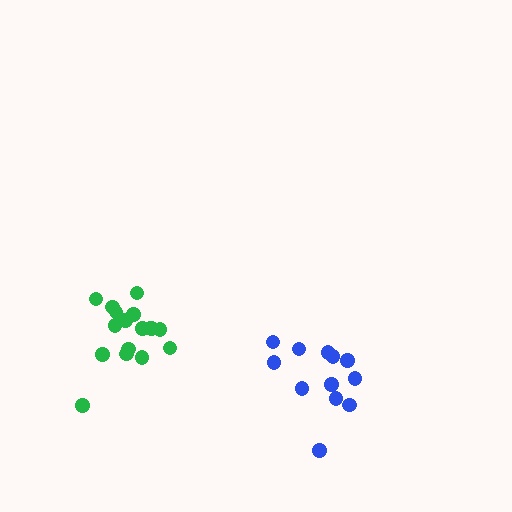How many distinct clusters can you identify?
There are 2 distinct clusters.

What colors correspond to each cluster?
The clusters are colored: green, blue.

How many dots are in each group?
Group 1: 17 dots, Group 2: 12 dots (29 total).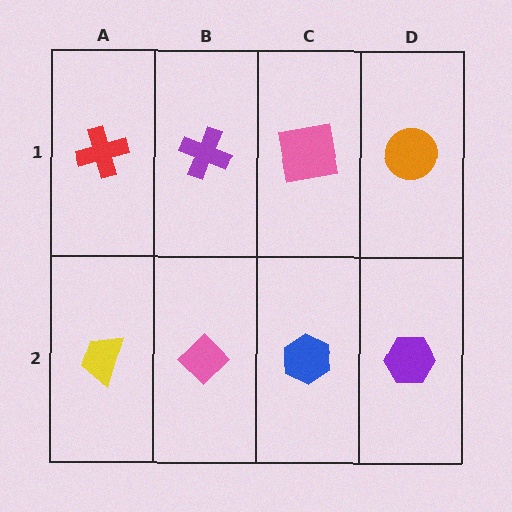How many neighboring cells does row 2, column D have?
2.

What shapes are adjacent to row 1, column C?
A blue hexagon (row 2, column C), a purple cross (row 1, column B), an orange circle (row 1, column D).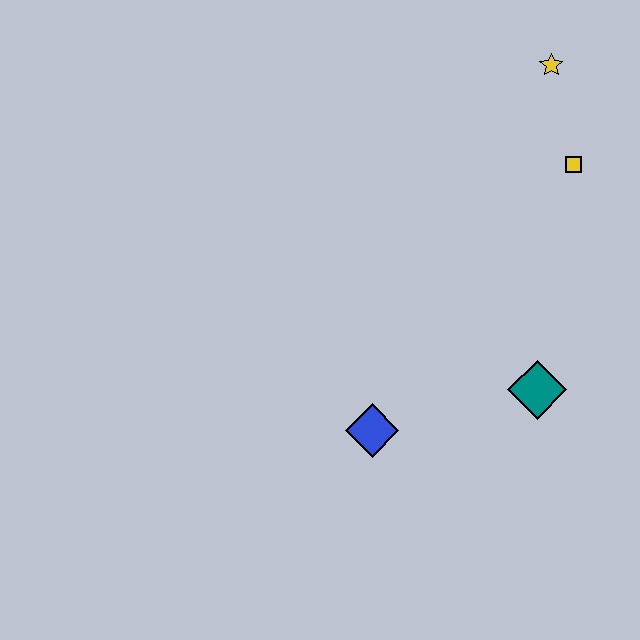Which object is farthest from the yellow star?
The blue diamond is farthest from the yellow star.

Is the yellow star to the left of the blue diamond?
No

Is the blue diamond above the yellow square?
No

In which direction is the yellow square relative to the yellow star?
The yellow square is below the yellow star.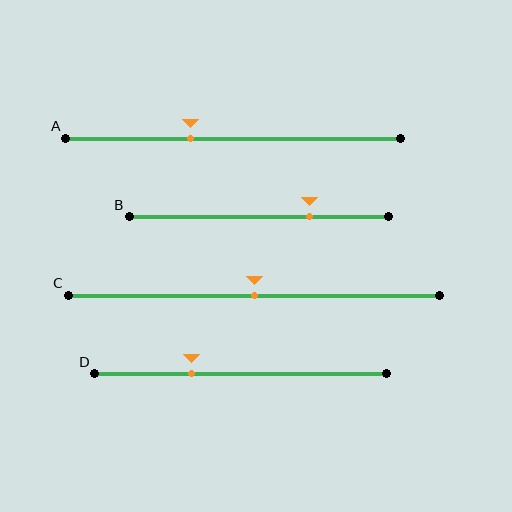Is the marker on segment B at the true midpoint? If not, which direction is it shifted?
No, the marker on segment B is shifted to the right by about 20% of the segment length.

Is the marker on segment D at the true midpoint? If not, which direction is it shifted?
No, the marker on segment D is shifted to the left by about 17% of the segment length.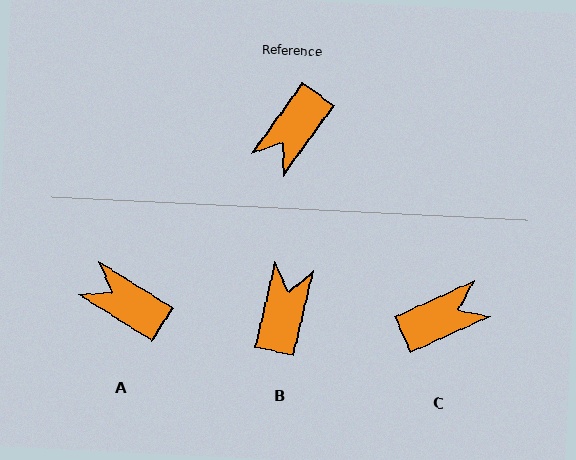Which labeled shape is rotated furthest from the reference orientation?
B, about 157 degrees away.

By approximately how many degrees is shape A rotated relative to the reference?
Approximately 86 degrees clockwise.